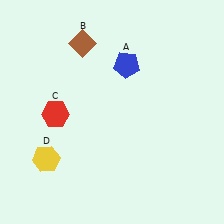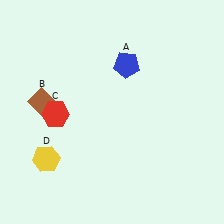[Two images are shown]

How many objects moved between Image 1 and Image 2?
1 object moved between the two images.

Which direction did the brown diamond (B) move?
The brown diamond (B) moved down.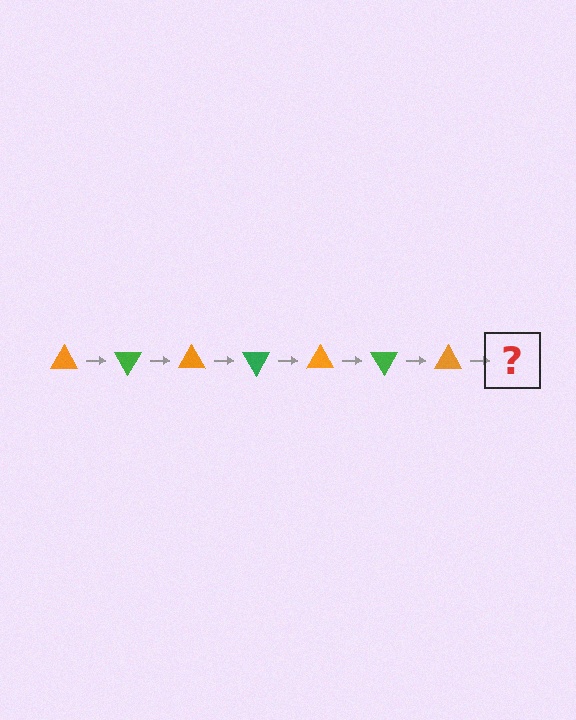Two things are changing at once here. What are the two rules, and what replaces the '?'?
The two rules are that it rotates 60 degrees each step and the color cycles through orange and green. The '?' should be a green triangle, rotated 420 degrees from the start.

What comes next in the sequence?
The next element should be a green triangle, rotated 420 degrees from the start.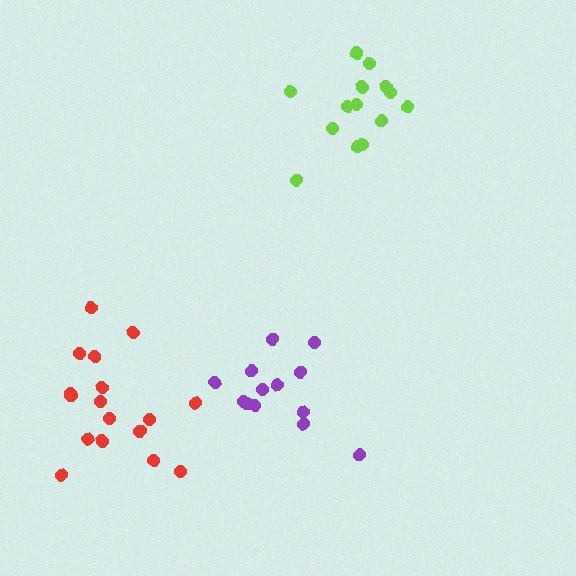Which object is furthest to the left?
The red cluster is leftmost.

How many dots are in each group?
Group 1: 14 dots, Group 2: 17 dots, Group 3: 13 dots (44 total).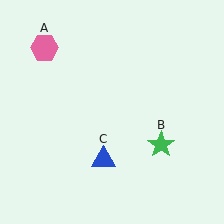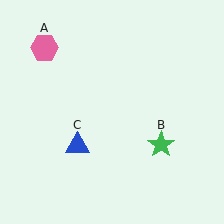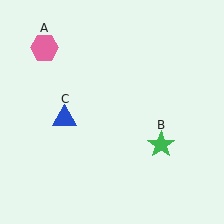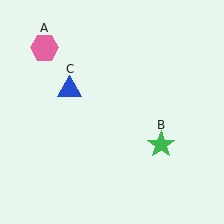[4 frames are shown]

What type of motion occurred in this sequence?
The blue triangle (object C) rotated clockwise around the center of the scene.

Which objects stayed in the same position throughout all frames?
Pink hexagon (object A) and green star (object B) remained stationary.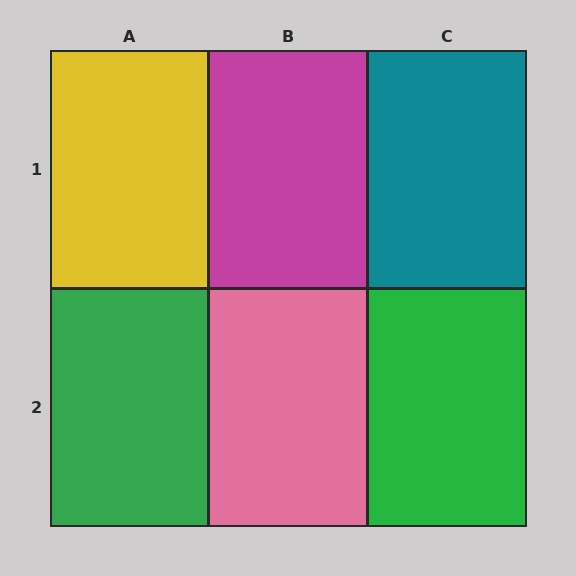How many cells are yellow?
1 cell is yellow.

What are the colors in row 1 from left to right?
Yellow, magenta, teal.